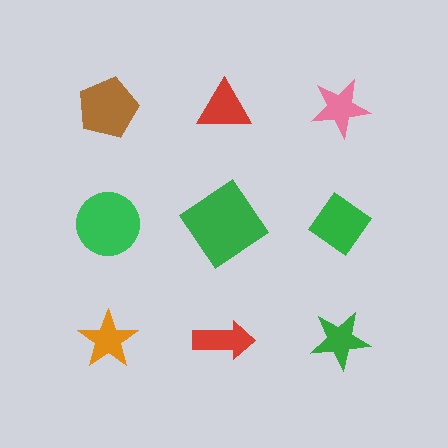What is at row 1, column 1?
A brown pentagon.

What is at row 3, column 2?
A red arrow.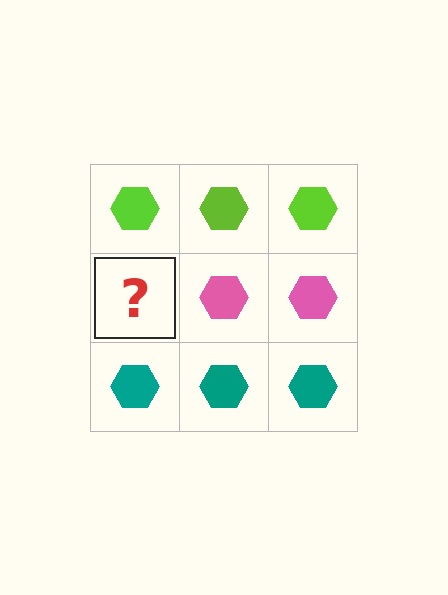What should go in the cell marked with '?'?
The missing cell should contain a pink hexagon.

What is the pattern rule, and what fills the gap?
The rule is that each row has a consistent color. The gap should be filled with a pink hexagon.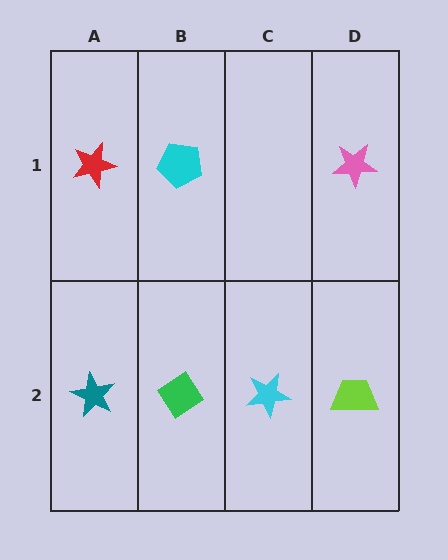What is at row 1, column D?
A pink star.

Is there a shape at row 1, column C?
No, that cell is empty.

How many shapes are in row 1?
3 shapes.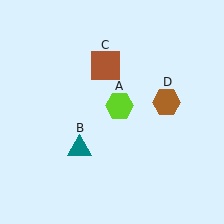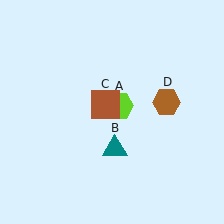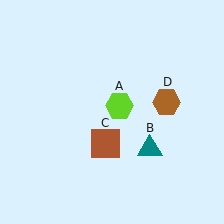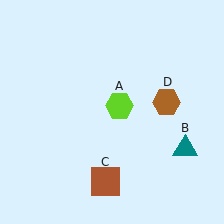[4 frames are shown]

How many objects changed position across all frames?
2 objects changed position: teal triangle (object B), brown square (object C).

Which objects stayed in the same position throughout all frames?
Lime hexagon (object A) and brown hexagon (object D) remained stationary.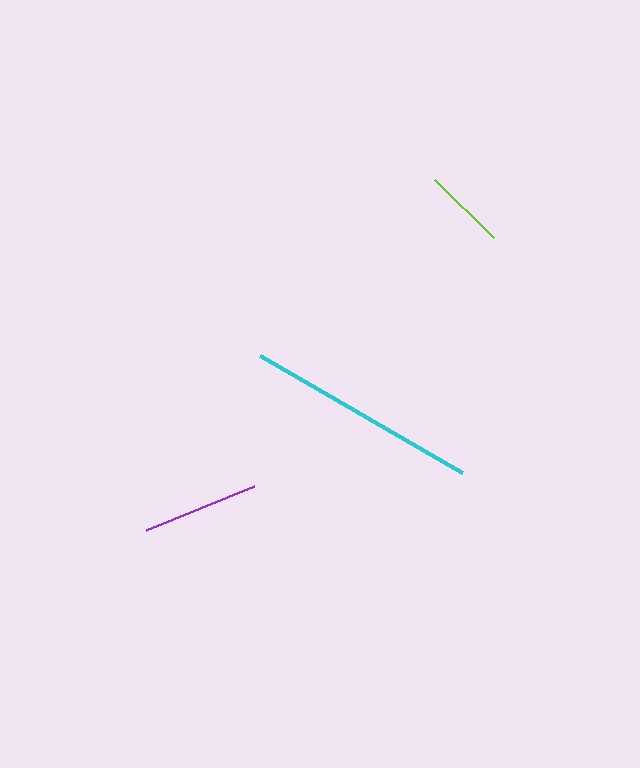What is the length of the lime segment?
The lime segment is approximately 82 pixels long.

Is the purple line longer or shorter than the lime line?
The purple line is longer than the lime line.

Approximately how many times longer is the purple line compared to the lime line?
The purple line is approximately 1.4 times the length of the lime line.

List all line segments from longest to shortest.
From longest to shortest: cyan, purple, lime.